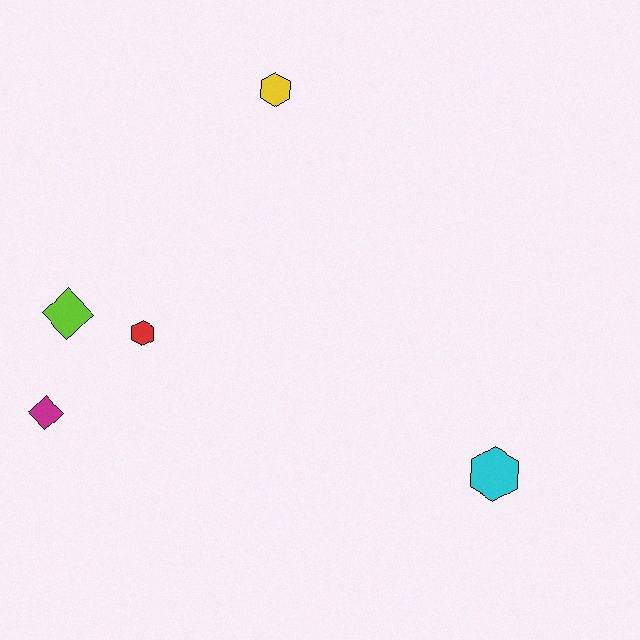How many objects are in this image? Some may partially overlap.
There are 5 objects.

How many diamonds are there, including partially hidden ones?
There are 2 diamonds.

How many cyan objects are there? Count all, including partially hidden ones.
There is 1 cyan object.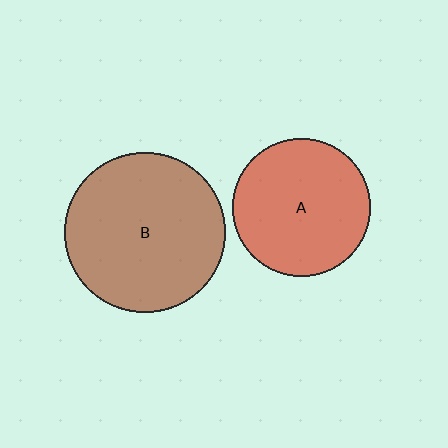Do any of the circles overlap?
No, none of the circles overlap.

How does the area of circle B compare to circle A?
Approximately 1.3 times.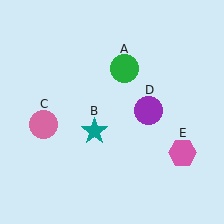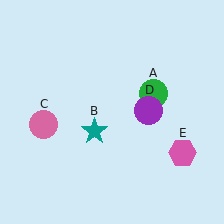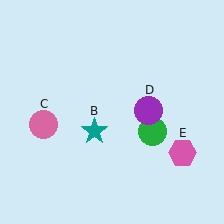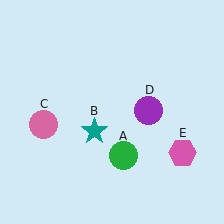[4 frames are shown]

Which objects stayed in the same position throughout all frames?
Teal star (object B) and pink circle (object C) and purple circle (object D) and pink hexagon (object E) remained stationary.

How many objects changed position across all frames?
1 object changed position: green circle (object A).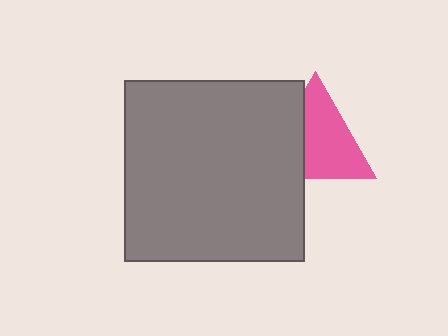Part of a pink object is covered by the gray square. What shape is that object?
It is a triangle.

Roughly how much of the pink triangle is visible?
About half of it is visible (roughly 64%).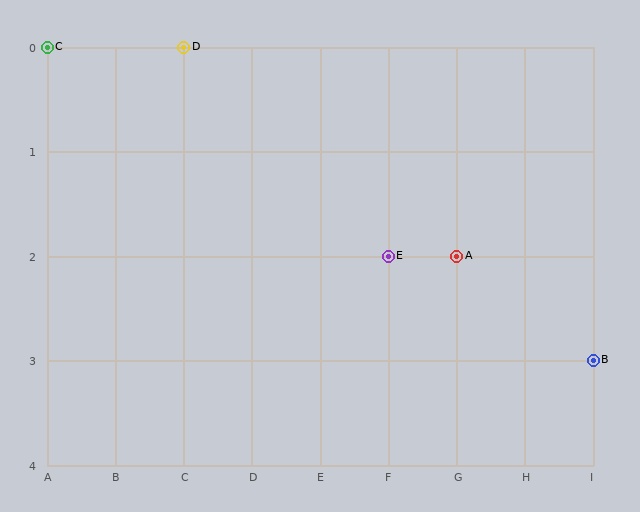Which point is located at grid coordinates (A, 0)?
Point C is at (A, 0).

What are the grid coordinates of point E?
Point E is at grid coordinates (F, 2).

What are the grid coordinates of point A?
Point A is at grid coordinates (G, 2).